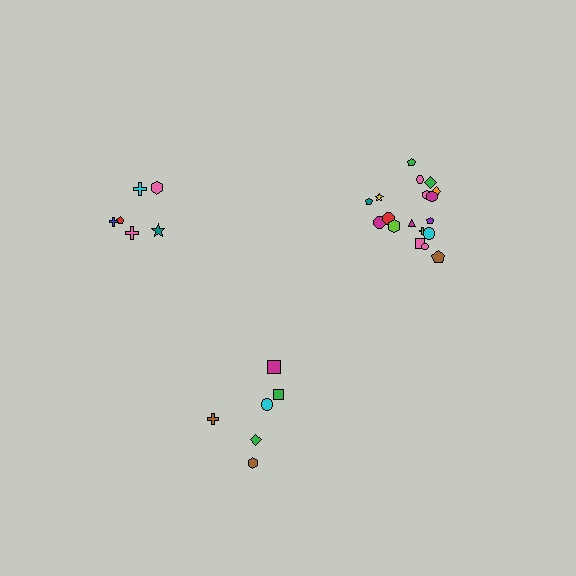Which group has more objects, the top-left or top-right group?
The top-right group.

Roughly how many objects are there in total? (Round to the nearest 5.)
Roughly 30 objects in total.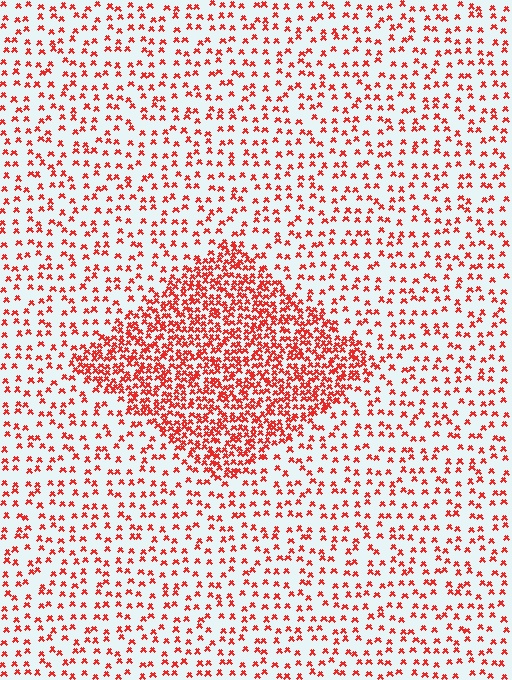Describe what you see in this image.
The image contains small red elements arranged at two different densities. A diamond-shaped region is visible where the elements are more densely packed than the surrounding area.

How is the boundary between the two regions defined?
The boundary is defined by a change in element density (approximately 2.7x ratio). All elements are the same color, size, and shape.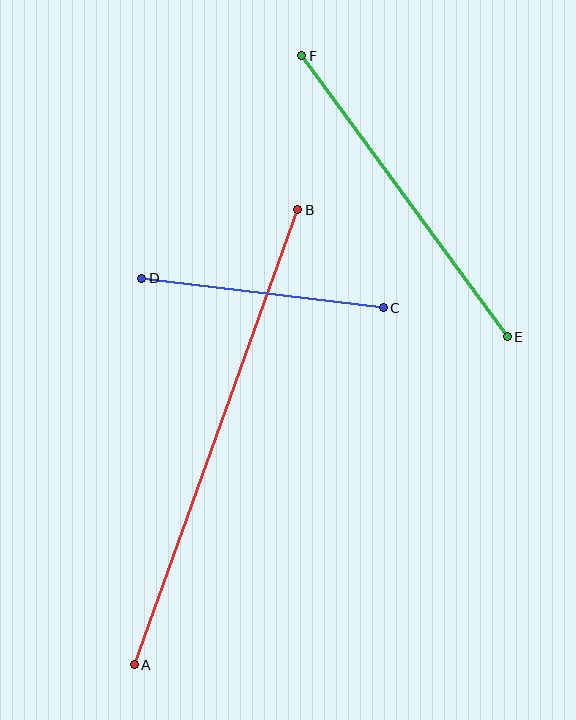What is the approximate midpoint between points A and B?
The midpoint is at approximately (216, 437) pixels.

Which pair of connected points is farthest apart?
Points A and B are farthest apart.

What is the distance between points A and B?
The distance is approximately 483 pixels.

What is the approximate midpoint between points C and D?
The midpoint is at approximately (263, 293) pixels.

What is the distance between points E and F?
The distance is approximately 348 pixels.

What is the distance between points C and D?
The distance is approximately 243 pixels.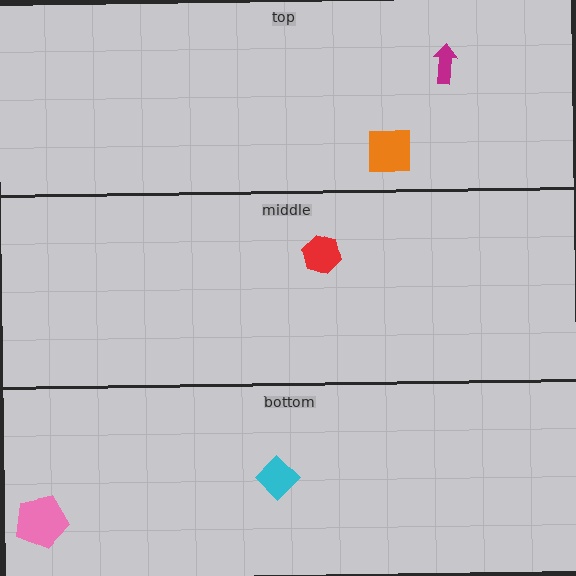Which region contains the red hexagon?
The middle region.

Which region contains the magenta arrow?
The top region.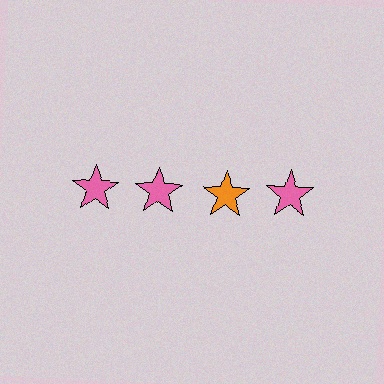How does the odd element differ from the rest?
It has a different color: orange instead of pink.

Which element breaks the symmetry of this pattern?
The orange star in the top row, center column breaks the symmetry. All other shapes are pink stars.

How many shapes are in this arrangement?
There are 4 shapes arranged in a grid pattern.